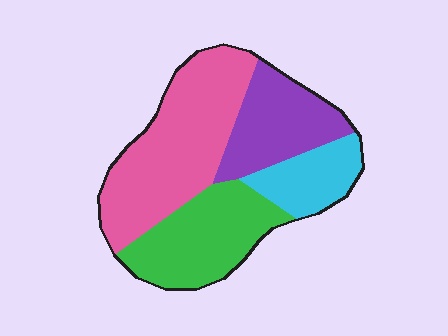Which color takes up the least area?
Cyan, at roughly 15%.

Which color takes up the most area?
Pink, at roughly 40%.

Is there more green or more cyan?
Green.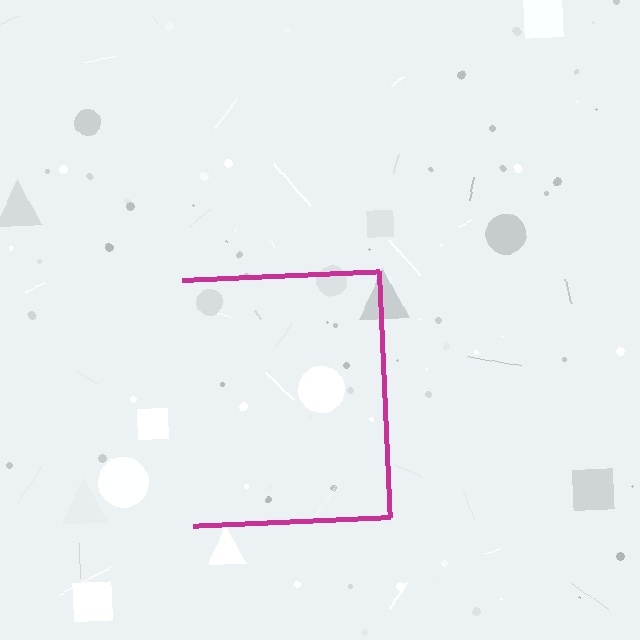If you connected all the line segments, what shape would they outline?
They would outline a square.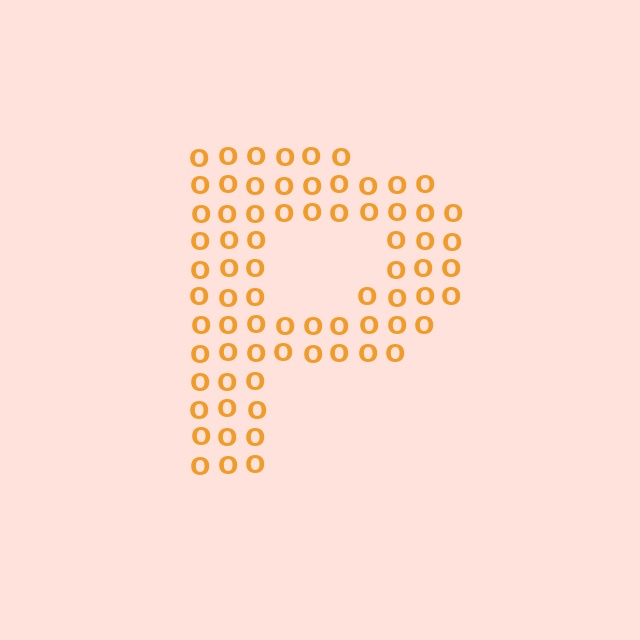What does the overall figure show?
The overall figure shows the letter P.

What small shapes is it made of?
It is made of small letter O's.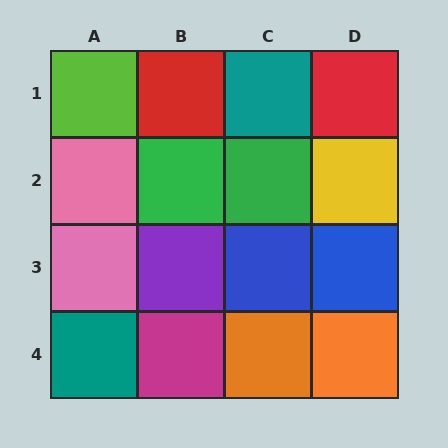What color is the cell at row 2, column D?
Yellow.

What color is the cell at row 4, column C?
Orange.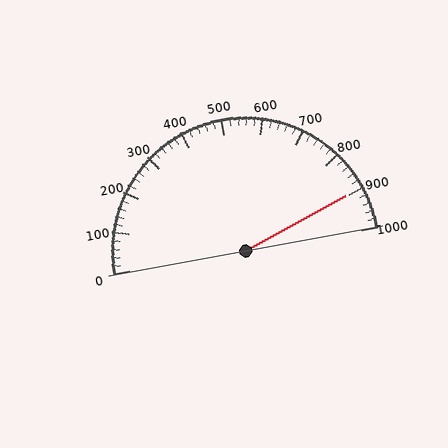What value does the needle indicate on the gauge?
The needle indicates approximately 900.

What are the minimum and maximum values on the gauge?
The gauge ranges from 0 to 1000.